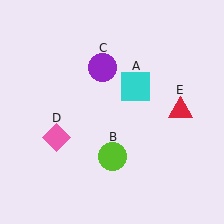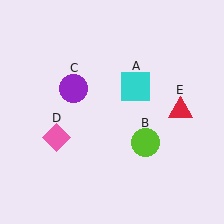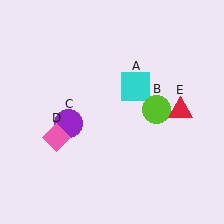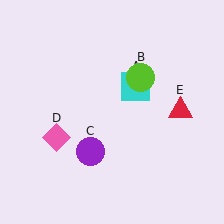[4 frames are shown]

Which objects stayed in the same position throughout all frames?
Cyan square (object A) and pink diamond (object D) and red triangle (object E) remained stationary.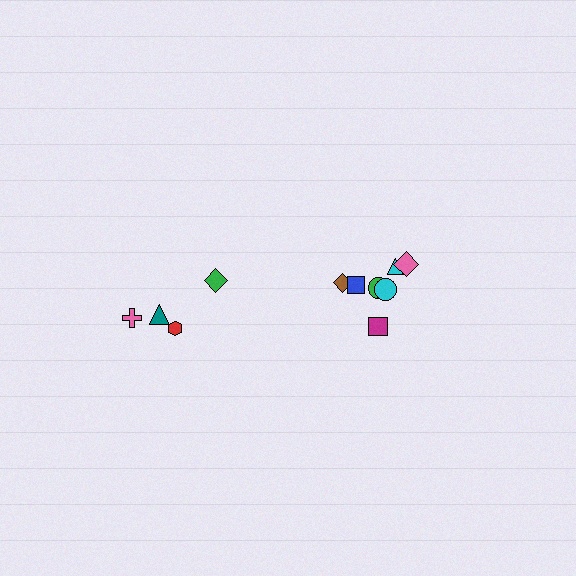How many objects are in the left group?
There are 4 objects.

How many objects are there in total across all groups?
There are 11 objects.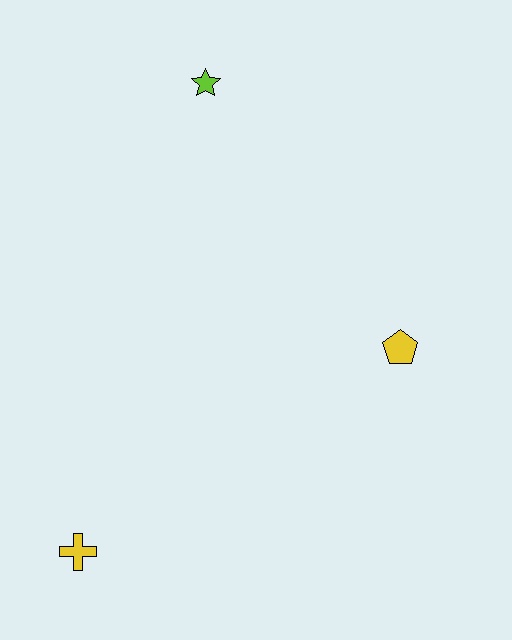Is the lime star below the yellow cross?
No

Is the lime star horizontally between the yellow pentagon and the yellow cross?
Yes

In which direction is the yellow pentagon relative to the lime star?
The yellow pentagon is below the lime star.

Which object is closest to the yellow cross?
The yellow pentagon is closest to the yellow cross.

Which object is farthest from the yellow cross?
The lime star is farthest from the yellow cross.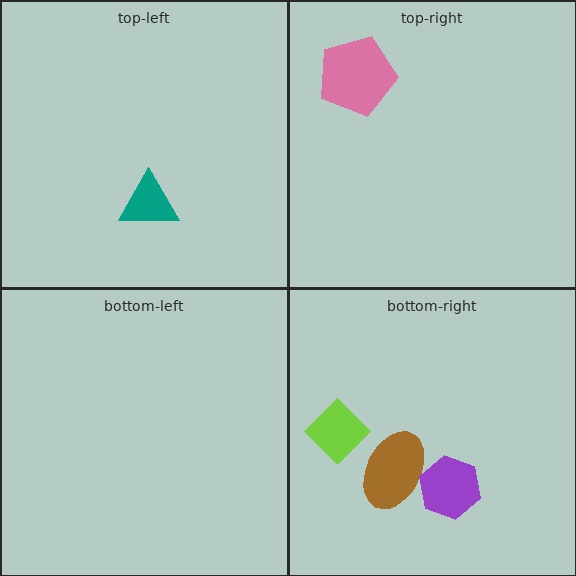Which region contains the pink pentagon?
The top-right region.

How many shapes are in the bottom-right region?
3.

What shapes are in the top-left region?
The teal triangle.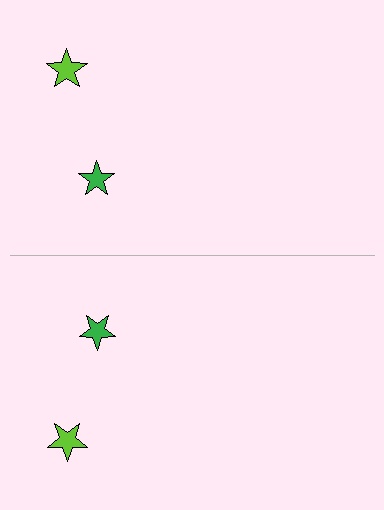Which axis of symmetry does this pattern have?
The pattern has a horizontal axis of symmetry running through the center of the image.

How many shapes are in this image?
There are 4 shapes in this image.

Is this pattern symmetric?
Yes, this pattern has bilateral (reflection) symmetry.